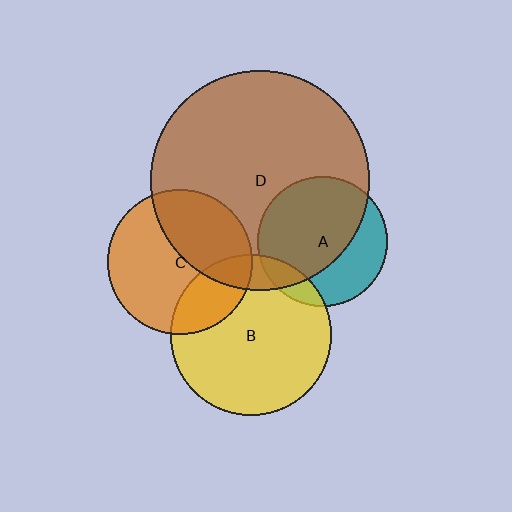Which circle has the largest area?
Circle D (brown).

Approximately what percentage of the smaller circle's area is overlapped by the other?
Approximately 65%.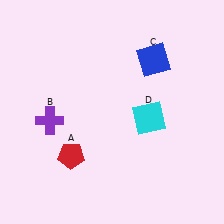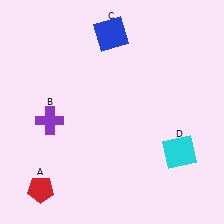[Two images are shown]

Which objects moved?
The objects that moved are: the red pentagon (A), the blue square (C), the cyan square (D).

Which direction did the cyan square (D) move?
The cyan square (D) moved down.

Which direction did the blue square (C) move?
The blue square (C) moved left.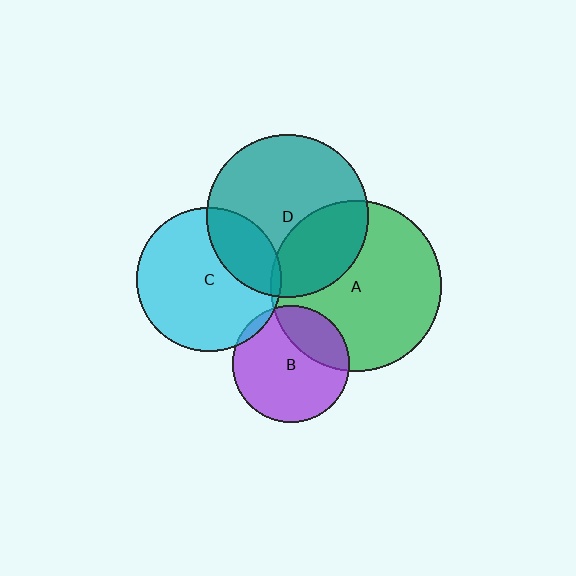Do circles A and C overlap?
Yes.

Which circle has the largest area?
Circle A (green).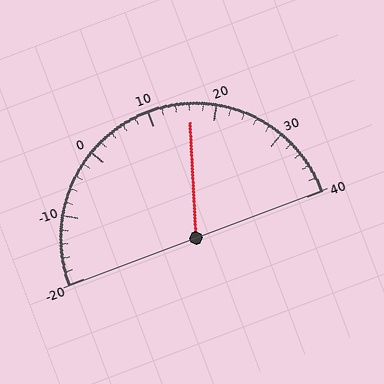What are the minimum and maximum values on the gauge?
The gauge ranges from -20 to 40.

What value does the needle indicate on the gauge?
The needle indicates approximately 16.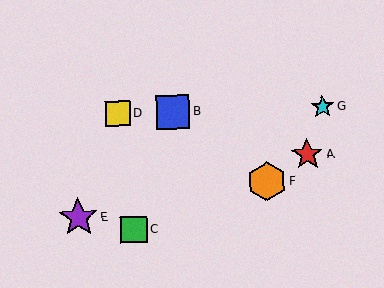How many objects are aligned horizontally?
3 objects (B, D, G) are aligned horizontally.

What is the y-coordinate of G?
Object G is at y≈107.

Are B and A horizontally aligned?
No, B is at y≈112 and A is at y≈155.